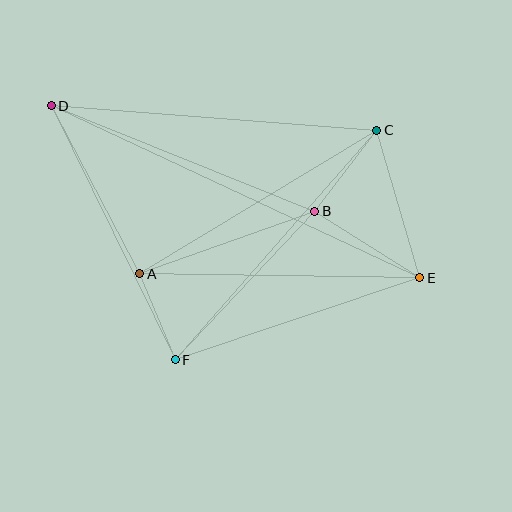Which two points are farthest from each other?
Points D and E are farthest from each other.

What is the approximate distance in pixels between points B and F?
The distance between B and F is approximately 204 pixels.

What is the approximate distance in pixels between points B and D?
The distance between B and D is approximately 284 pixels.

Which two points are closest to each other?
Points A and F are closest to each other.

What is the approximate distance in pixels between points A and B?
The distance between A and B is approximately 186 pixels.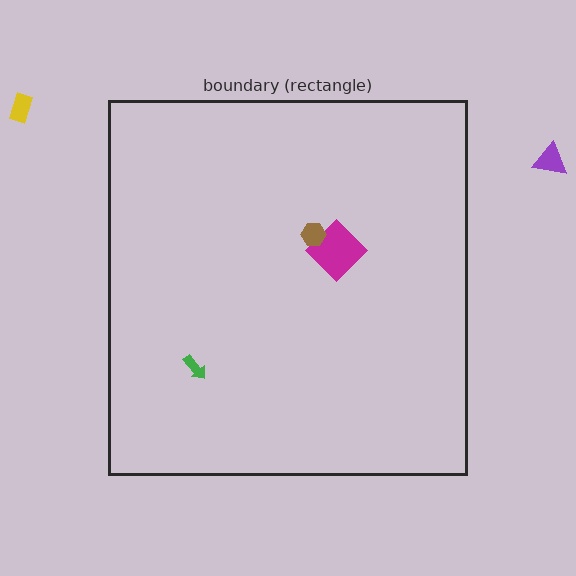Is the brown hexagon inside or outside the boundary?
Inside.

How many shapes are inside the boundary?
3 inside, 2 outside.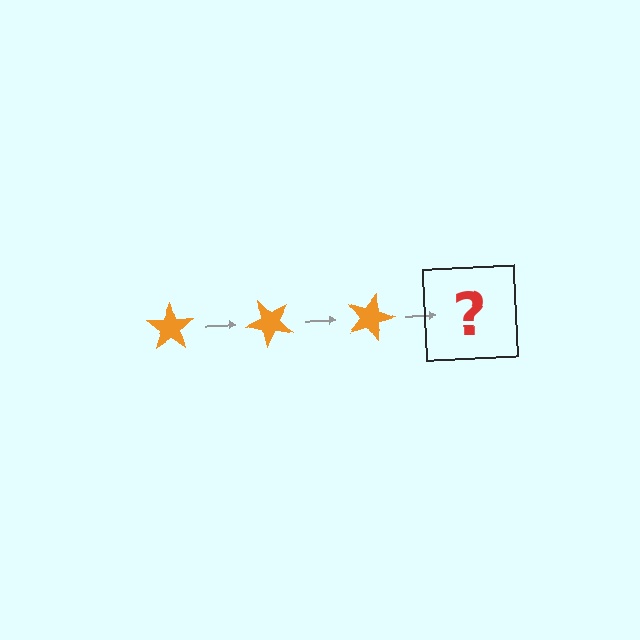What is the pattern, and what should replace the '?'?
The pattern is that the star rotates 45 degrees each step. The '?' should be an orange star rotated 135 degrees.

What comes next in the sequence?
The next element should be an orange star rotated 135 degrees.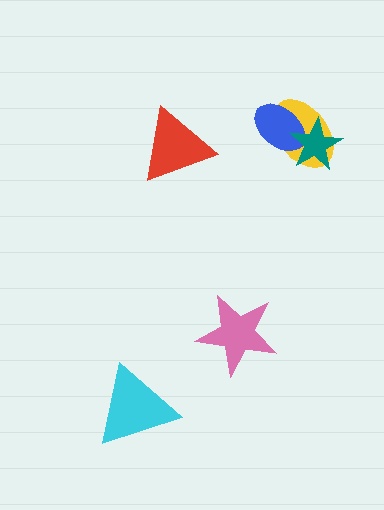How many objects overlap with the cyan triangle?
0 objects overlap with the cyan triangle.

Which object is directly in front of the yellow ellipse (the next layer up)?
The blue ellipse is directly in front of the yellow ellipse.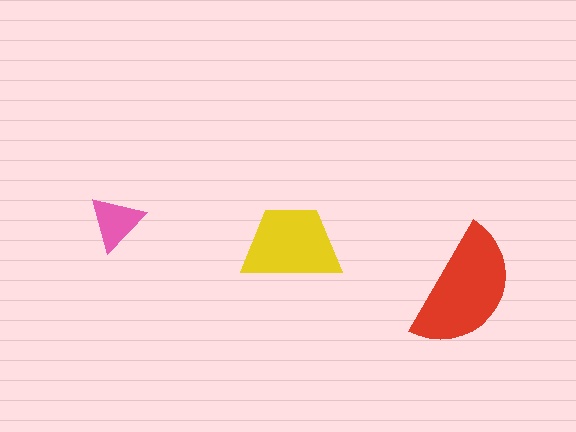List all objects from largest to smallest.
The red semicircle, the yellow trapezoid, the pink triangle.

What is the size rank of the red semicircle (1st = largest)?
1st.